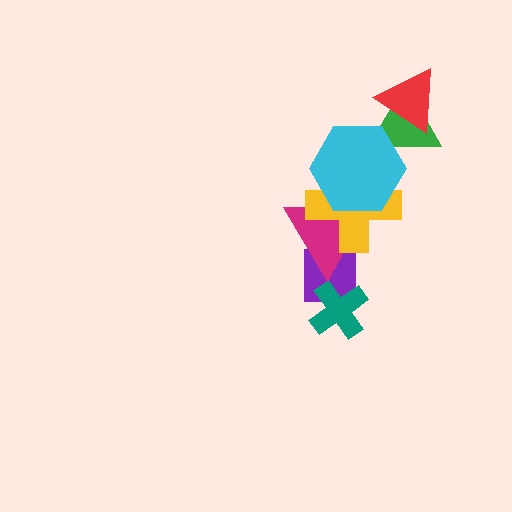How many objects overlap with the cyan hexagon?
3 objects overlap with the cyan hexagon.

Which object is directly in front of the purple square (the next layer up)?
The teal cross is directly in front of the purple square.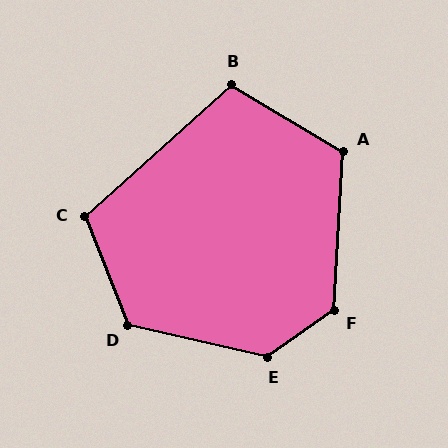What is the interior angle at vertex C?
Approximately 110 degrees (obtuse).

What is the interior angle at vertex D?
Approximately 125 degrees (obtuse).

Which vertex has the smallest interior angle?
B, at approximately 107 degrees.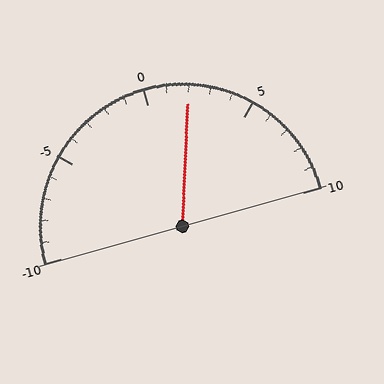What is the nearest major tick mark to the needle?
The nearest major tick mark is 0.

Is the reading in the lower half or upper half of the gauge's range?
The reading is in the upper half of the range (-10 to 10).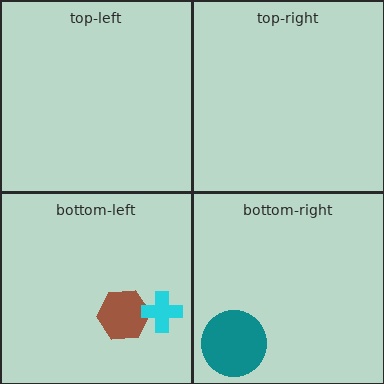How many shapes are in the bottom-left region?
2.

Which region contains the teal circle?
The bottom-right region.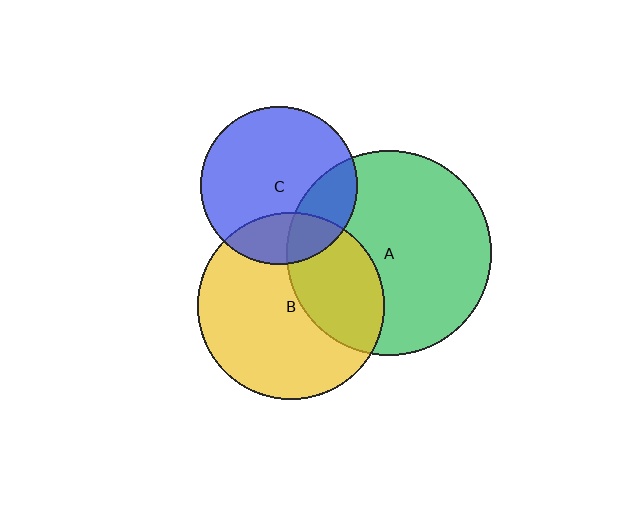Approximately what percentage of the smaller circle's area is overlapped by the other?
Approximately 35%.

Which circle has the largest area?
Circle A (green).